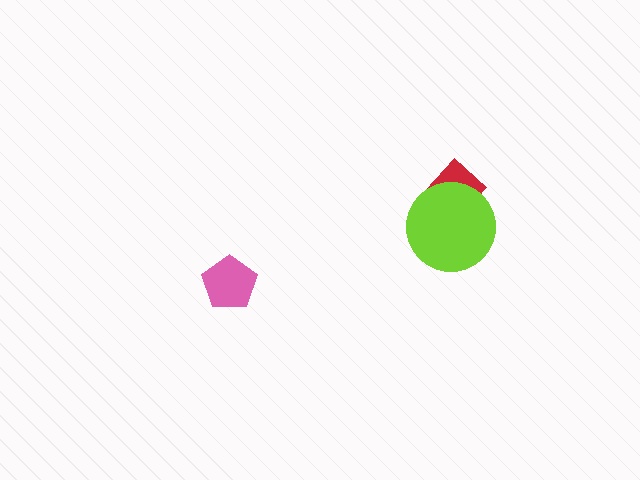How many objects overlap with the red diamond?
1 object overlaps with the red diamond.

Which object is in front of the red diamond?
The lime circle is in front of the red diamond.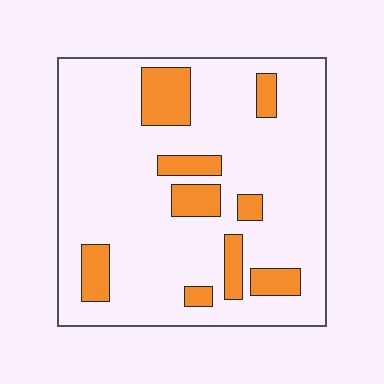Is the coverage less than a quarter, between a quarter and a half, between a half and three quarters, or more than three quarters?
Less than a quarter.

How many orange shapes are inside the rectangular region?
9.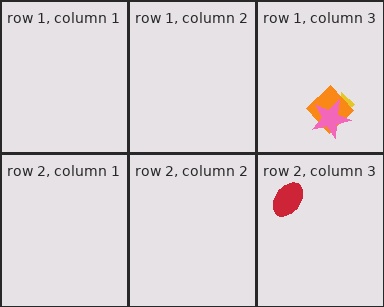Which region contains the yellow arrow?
The row 1, column 3 region.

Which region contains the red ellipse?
The row 2, column 3 region.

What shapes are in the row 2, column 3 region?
The red ellipse.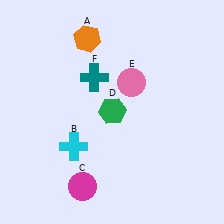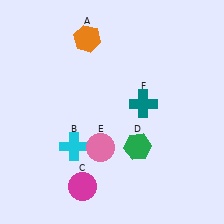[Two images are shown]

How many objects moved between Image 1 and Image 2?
3 objects moved between the two images.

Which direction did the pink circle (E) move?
The pink circle (E) moved down.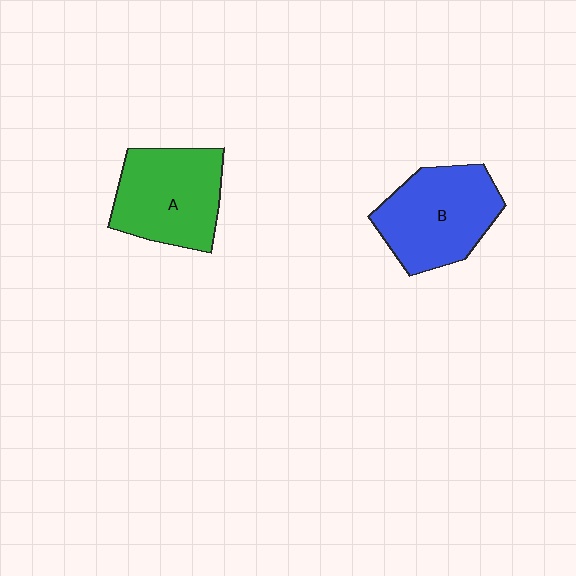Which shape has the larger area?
Shape B (blue).